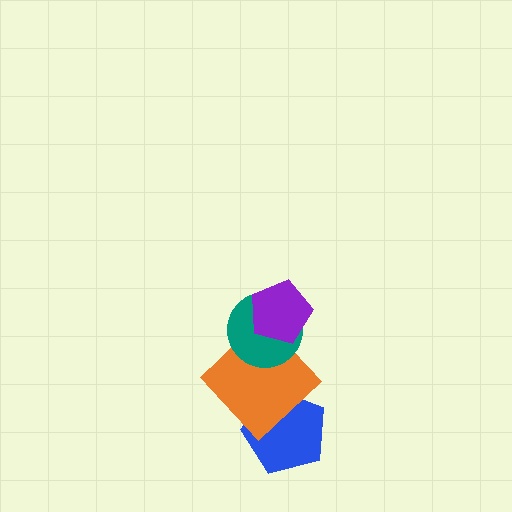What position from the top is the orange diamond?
The orange diamond is 3rd from the top.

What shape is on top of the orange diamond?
The teal circle is on top of the orange diamond.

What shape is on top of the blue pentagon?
The orange diamond is on top of the blue pentagon.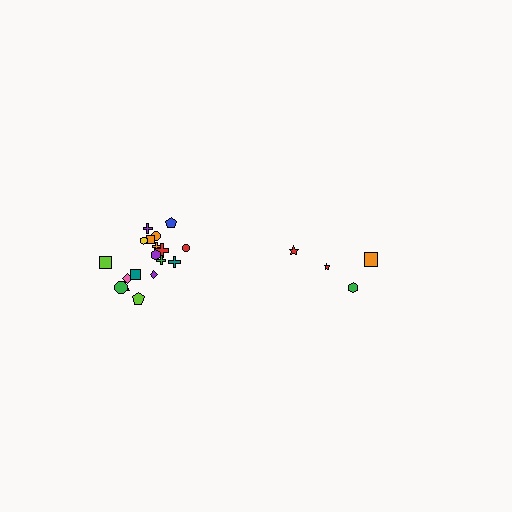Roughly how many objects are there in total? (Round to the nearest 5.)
Roughly 20 objects in total.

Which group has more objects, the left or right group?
The left group.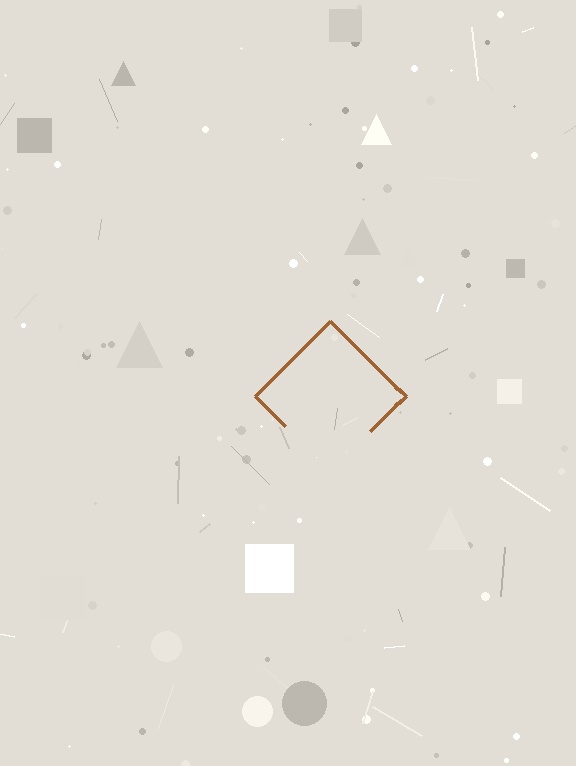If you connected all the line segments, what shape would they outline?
They would outline a diamond.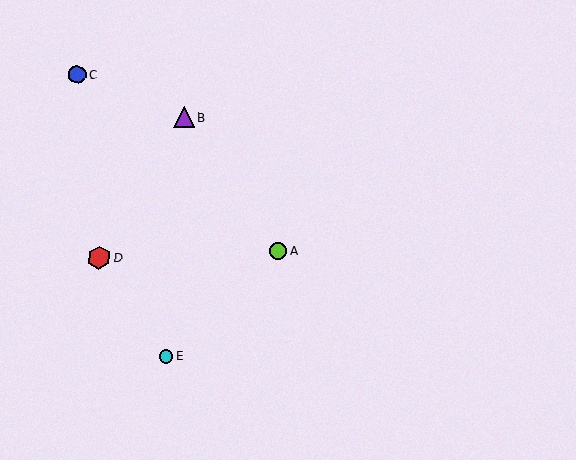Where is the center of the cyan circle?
The center of the cyan circle is at (166, 356).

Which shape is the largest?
The red hexagon (labeled D) is the largest.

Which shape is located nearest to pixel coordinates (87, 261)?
The red hexagon (labeled D) at (99, 257) is nearest to that location.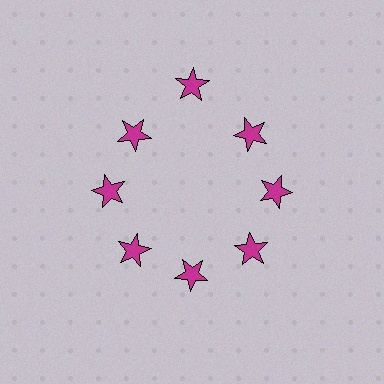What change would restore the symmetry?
The symmetry would be restored by moving it inward, back onto the ring so that all 8 stars sit at equal angles and equal distance from the center.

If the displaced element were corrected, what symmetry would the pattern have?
It would have 8-fold rotational symmetry — the pattern would map onto itself every 45 degrees.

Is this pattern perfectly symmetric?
No. The 8 magenta stars are arranged in a ring, but one element near the 12 o'clock position is pushed outward from the center, breaking the 8-fold rotational symmetry.